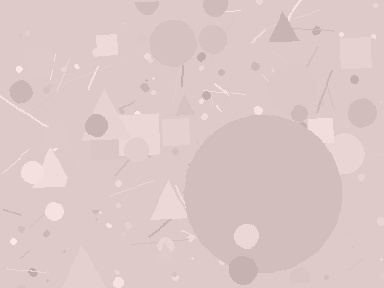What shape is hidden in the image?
A circle is hidden in the image.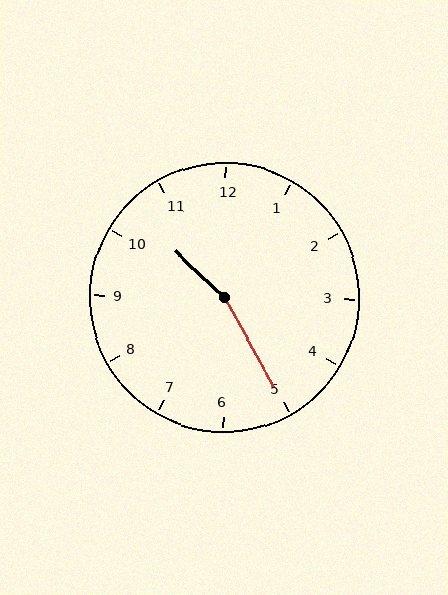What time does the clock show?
10:25.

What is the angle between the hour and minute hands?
Approximately 162 degrees.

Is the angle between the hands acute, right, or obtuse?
It is obtuse.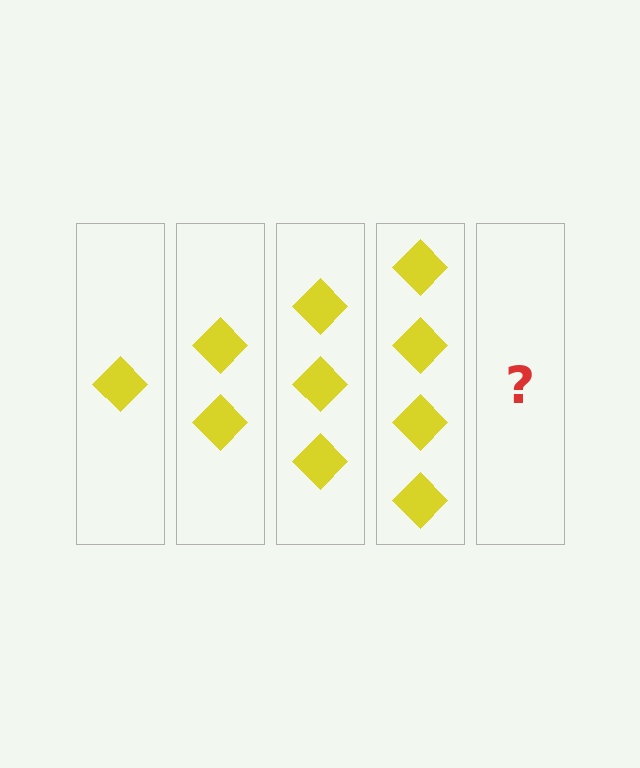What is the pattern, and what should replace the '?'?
The pattern is that each step adds one more diamond. The '?' should be 5 diamonds.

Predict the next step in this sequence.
The next step is 5 diamonds.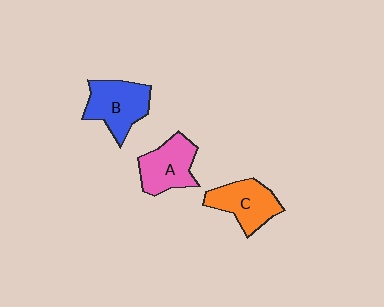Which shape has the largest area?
Shape B (blue).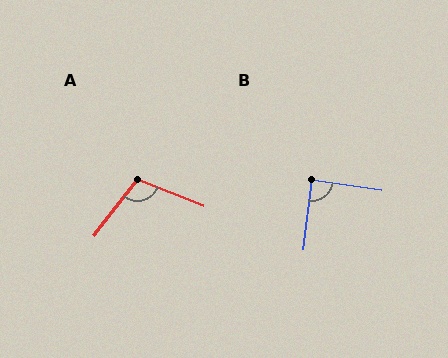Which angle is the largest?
A, at approximately 106 degrees.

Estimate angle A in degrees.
Approximately 106 degrees.